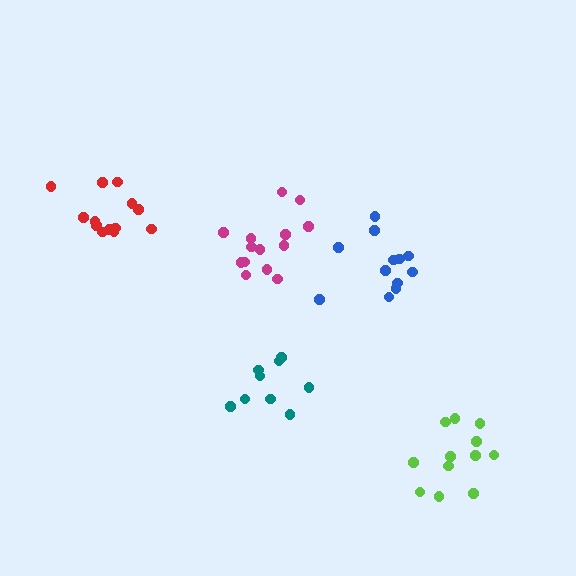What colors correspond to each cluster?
The clusters are colored: lime, blue, magenta, teal, red.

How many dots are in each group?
Group 1: 12 dots, Group 2: 12 dots, Group 3: 14 dots, Group 4: 9 dots, Group 5: 14 dots (61 total).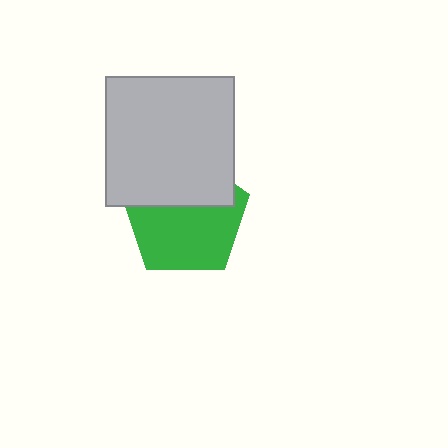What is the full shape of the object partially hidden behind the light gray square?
The partially hidden object is a green pentagon.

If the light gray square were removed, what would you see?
You would see the complete green pentagon.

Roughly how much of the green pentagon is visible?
About half of it is visible (roughly 60%).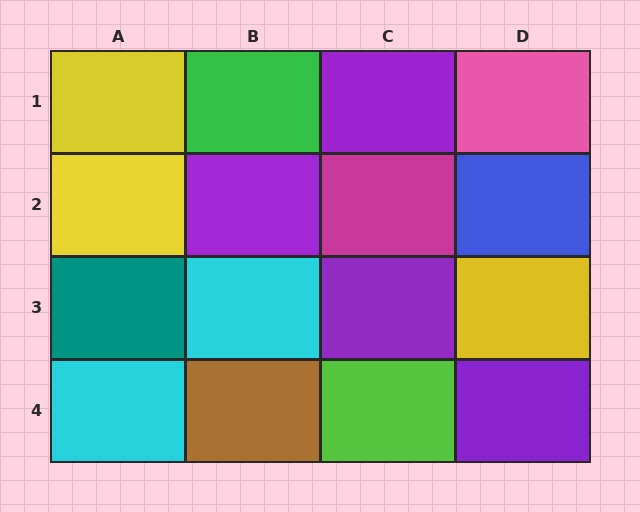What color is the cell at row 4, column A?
Cyan.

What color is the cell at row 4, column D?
Purple.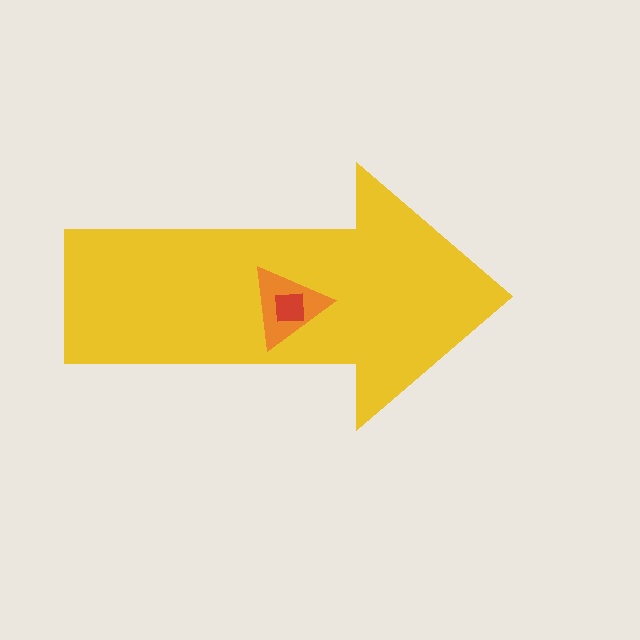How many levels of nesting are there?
3.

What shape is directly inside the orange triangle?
The red square.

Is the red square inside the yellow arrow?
Yes.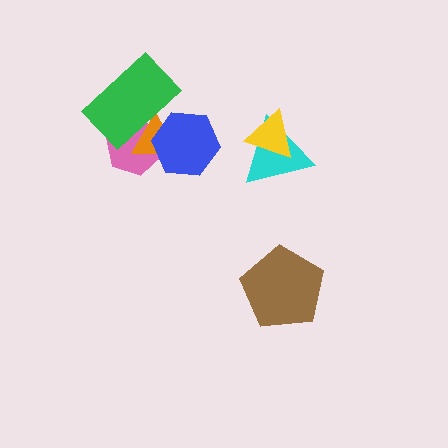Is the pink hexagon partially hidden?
Yes, it is partially covered by another shape.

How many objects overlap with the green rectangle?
3 objects overlap with the green rectangle.